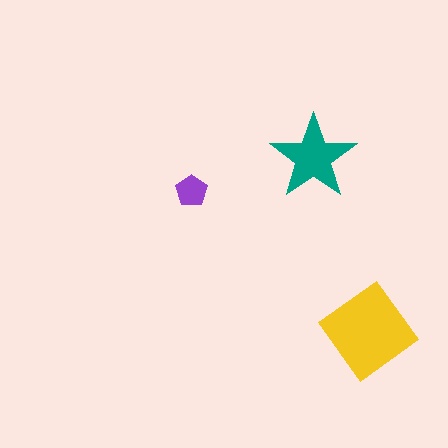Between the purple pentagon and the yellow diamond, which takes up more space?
The yellow diamond.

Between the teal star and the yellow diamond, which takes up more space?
The yellow diamond.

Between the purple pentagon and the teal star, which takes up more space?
The teal star.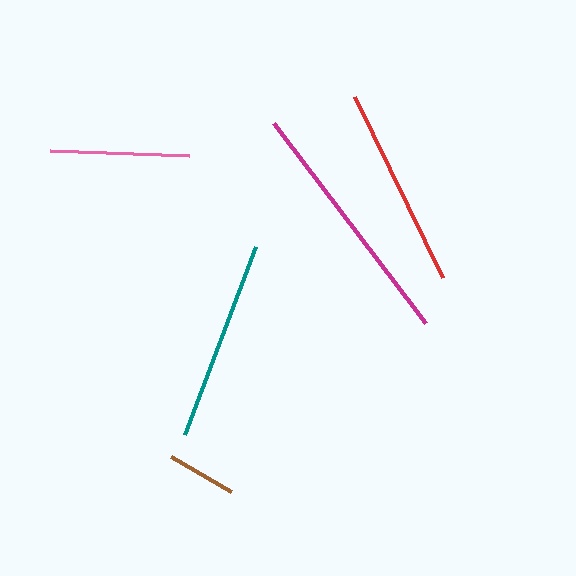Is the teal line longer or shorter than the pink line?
The teal line is longer than the pink line.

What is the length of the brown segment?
The brown segment is approximately 69 pixels long.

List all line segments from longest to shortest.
From longest to shortest: magenta, teal, red, pink, brown.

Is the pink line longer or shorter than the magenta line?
The magenta line is longer than the pink line.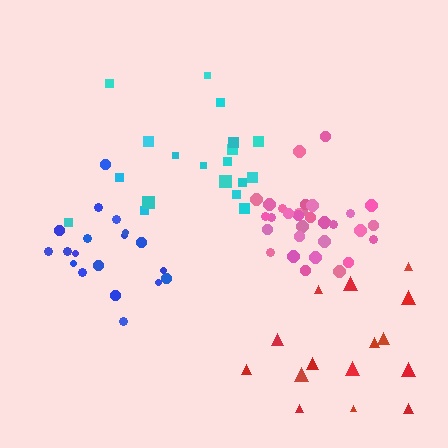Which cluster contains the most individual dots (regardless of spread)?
Pink (31).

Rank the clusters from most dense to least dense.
pink, blue, cyan, red.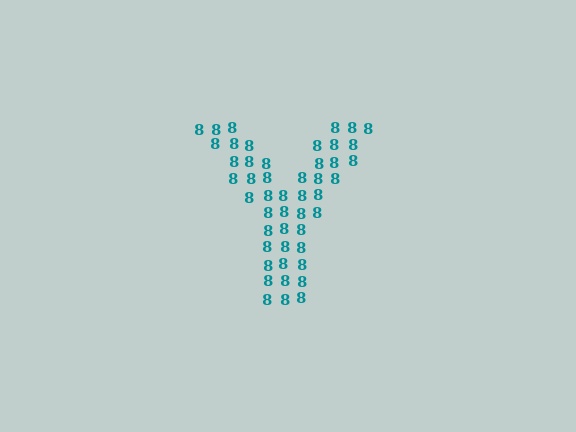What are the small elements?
The small elements are digit 8's.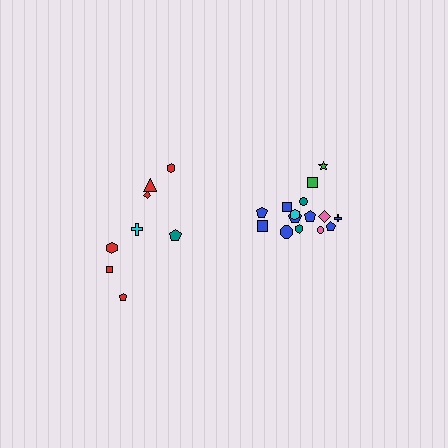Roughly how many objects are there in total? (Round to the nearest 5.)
Roughly 25 objects in total.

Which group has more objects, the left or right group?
The right group.